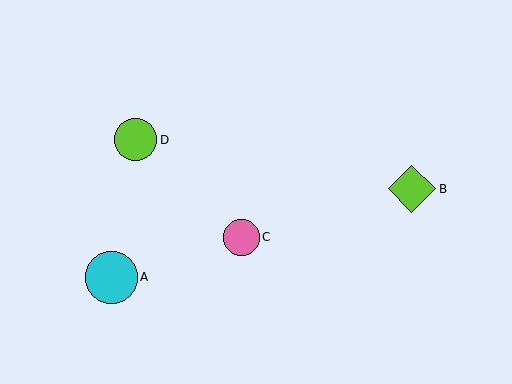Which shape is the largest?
The cyan circle (labeled A) is the largest.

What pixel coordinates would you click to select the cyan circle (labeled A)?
Click at (111, 277) to select the cyan circle A.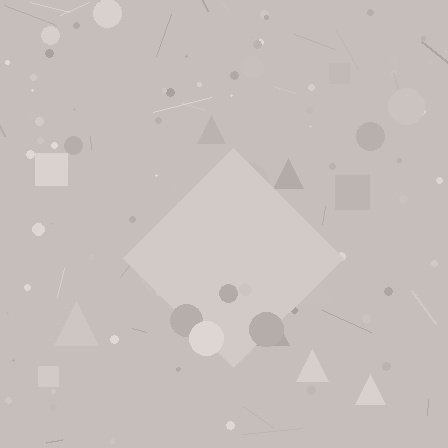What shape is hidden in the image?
A diamond is hidden in the image.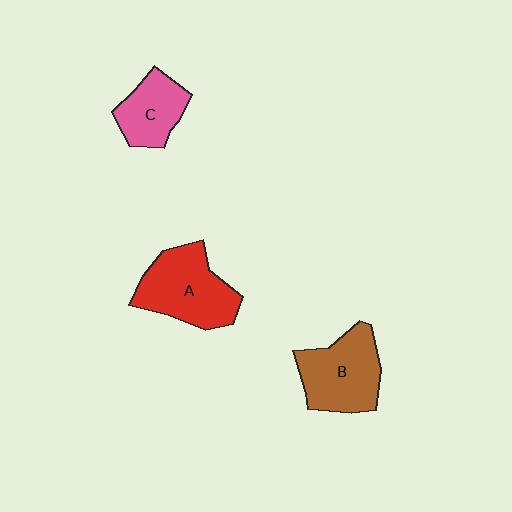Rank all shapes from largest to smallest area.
From largest to smallest: A (red), B (brown), C (pink).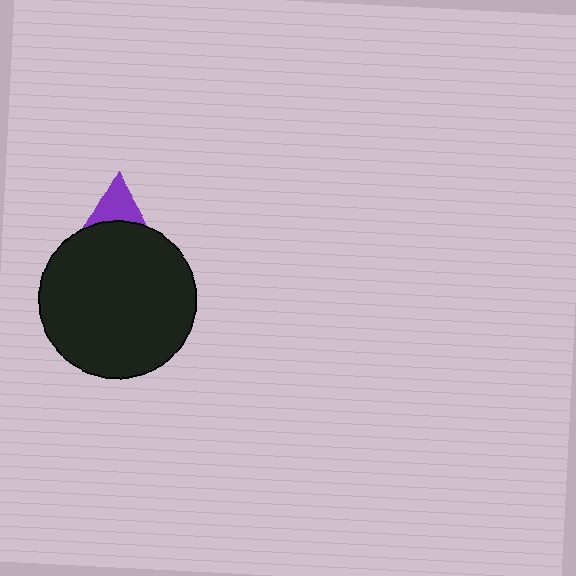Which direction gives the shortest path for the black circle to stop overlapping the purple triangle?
Moving down gives the shortest separation.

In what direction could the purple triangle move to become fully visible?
The purple triangle could move up. That would shift it out from behind the black circle entirely.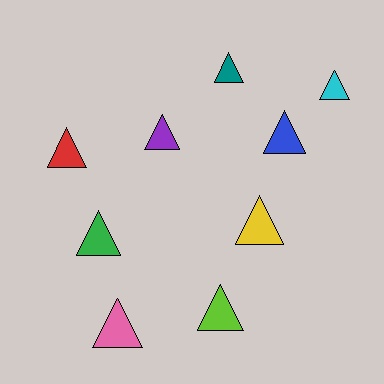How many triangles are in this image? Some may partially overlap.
There are 9 triangles.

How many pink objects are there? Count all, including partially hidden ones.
There is 1 pink object.